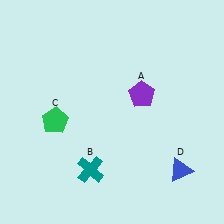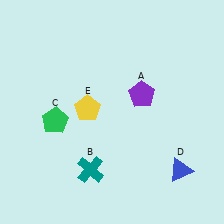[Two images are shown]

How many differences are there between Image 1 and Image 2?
There is 1 difference between the two images.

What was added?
A yellow pentagon (E) was added in Image 2.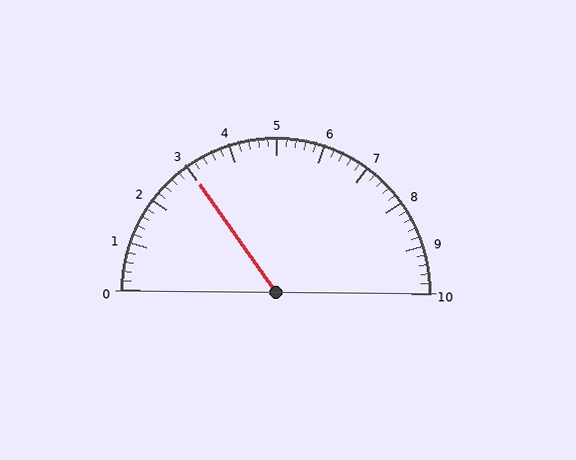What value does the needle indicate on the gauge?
The needle indicates approximately 3.0.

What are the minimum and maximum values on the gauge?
The gauge ranges from 0 to 10.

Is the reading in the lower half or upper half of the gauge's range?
The reading is in the lower half of the range (0 to 10).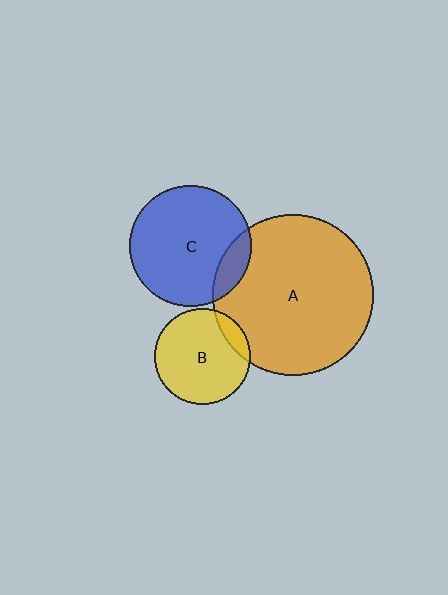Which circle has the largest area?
Circle A (orange).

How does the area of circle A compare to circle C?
Approximately 1.8 times.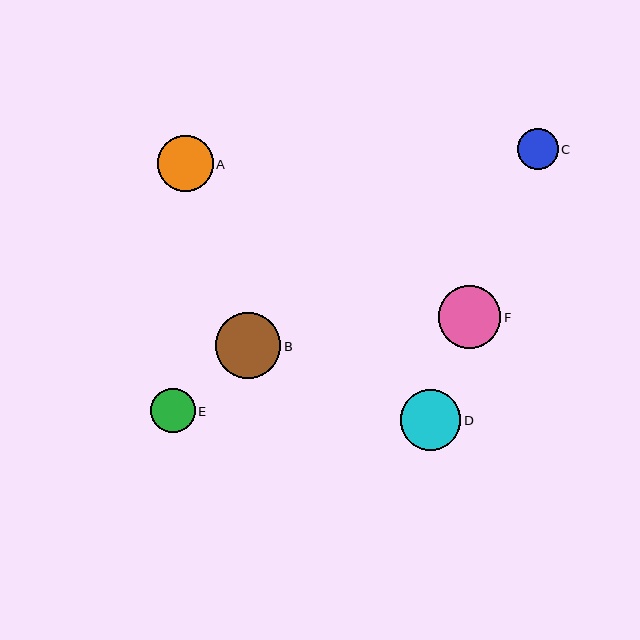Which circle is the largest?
Circle B is the largest with a size of approximately 65 pixels.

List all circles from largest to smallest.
From largest to smallest: B, F, D, A, E, C.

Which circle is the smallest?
Circle C is the smallest with a size of approximately 41 pixels.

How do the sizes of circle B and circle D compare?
Circle B and circle D are approximately the same size.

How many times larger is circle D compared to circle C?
Circle D is approximately 1.5 times the size of circle C.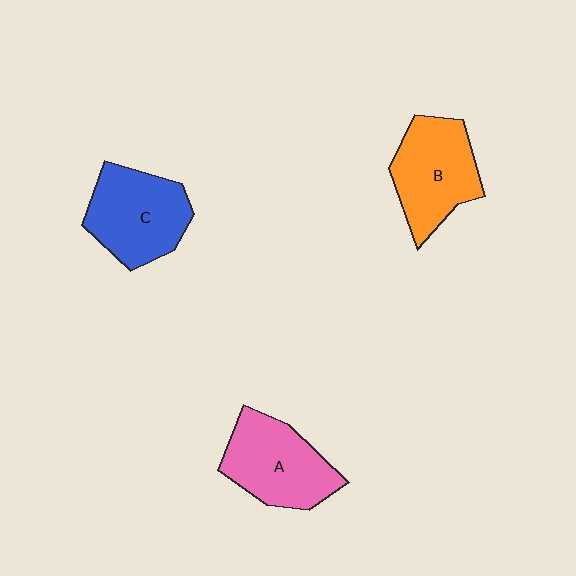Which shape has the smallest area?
Shape B (orange).